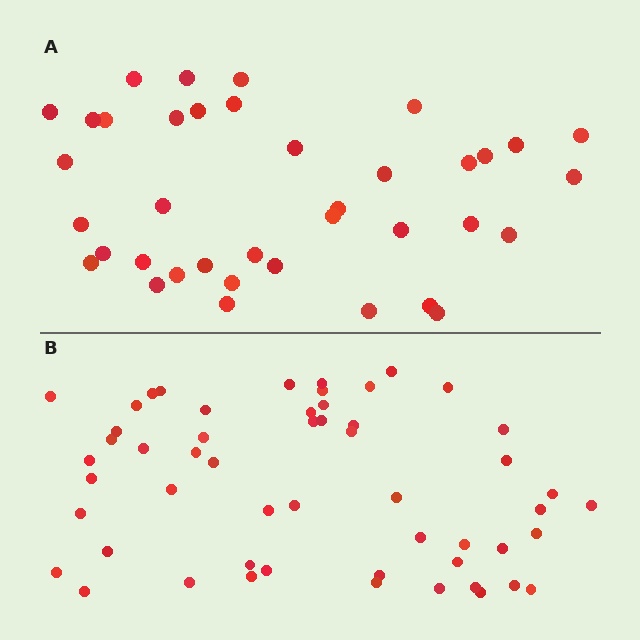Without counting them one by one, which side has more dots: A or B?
Region B (the bottom region) has more dots.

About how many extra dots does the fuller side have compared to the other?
Region B has approximately 15 more dots than region A.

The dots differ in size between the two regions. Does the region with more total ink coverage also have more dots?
No. Region A has more total ink coverage because its dots are larger, but region B actually contains more individual dots. Total area can be misleading — the number of items is what matters here.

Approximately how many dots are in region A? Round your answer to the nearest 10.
About 40 dots. (The exact count is 38, which rounds to 40.)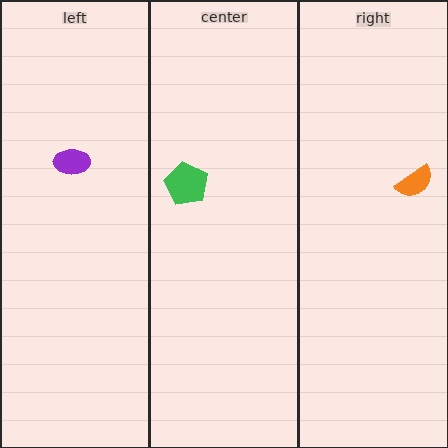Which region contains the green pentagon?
The center region.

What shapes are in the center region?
The green pentagon.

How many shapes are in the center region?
1.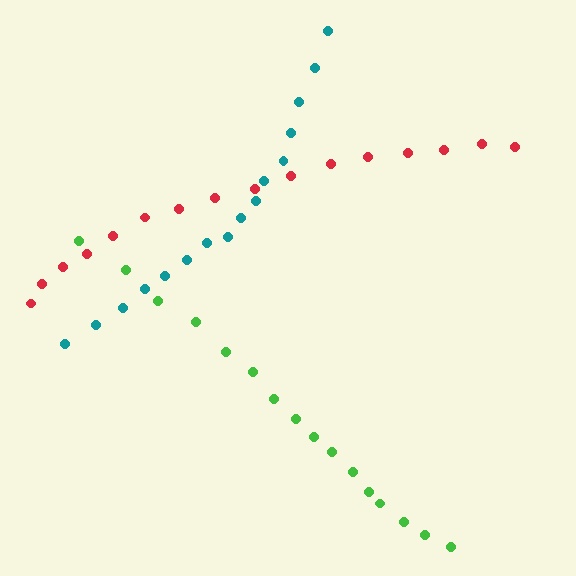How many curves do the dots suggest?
There are 3 distinct paths.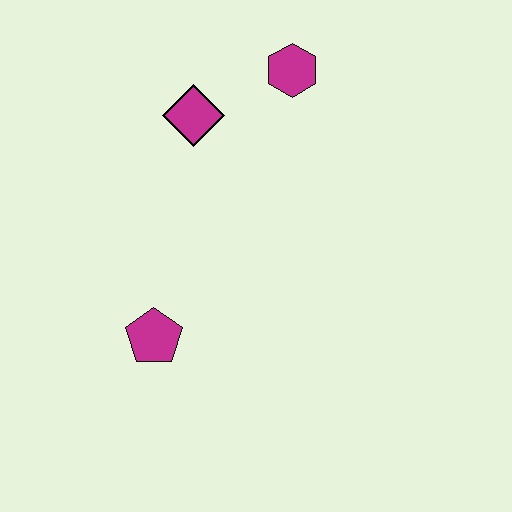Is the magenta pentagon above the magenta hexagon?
No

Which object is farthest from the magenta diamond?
The magenta pentagon is farthest from the magenta diamond.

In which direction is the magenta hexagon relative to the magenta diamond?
The magenta hexagon is to the right of the magenta diamond.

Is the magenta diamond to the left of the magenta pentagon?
No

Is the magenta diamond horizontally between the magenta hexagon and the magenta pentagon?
Yes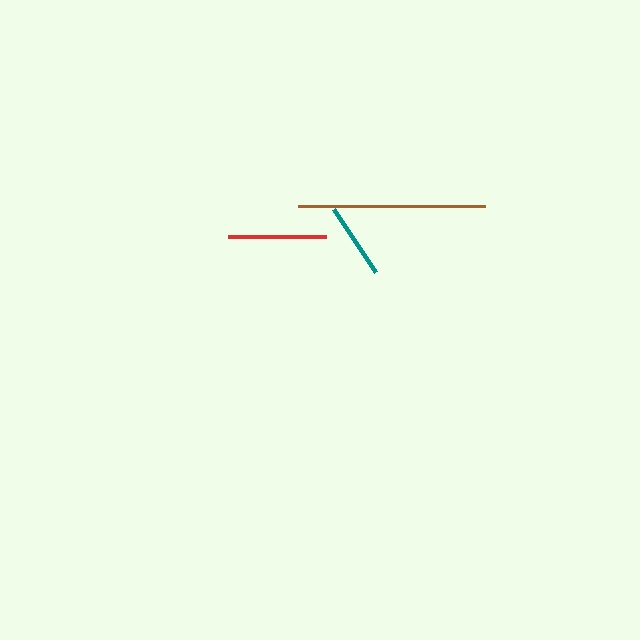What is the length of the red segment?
The red segment is approximately 98 pixels long.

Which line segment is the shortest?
The teal line is the shortest at approximately 76 pixels.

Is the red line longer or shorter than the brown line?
The brown line is longer than the red line.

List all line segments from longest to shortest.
From longest to shortest: brown, red, teal.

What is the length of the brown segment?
The brown segment is approximately 186 pixels long.